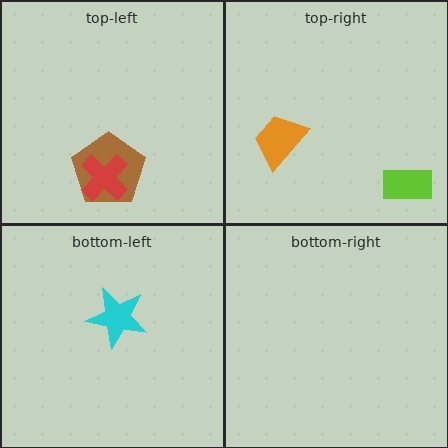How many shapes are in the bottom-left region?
1.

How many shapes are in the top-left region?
2.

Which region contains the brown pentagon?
The top-left region.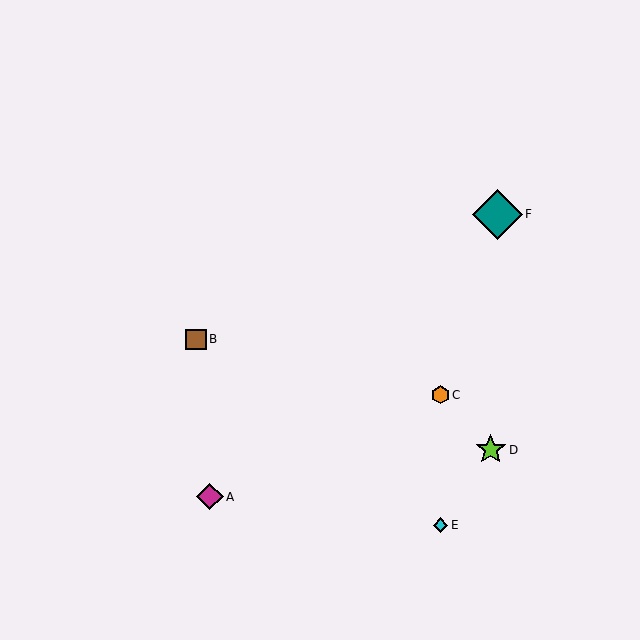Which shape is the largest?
The teal diamond (labeled F) is the largest.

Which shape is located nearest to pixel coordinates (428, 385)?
The orange hexagon (labeled C) at (440, 395) is nearest to that location.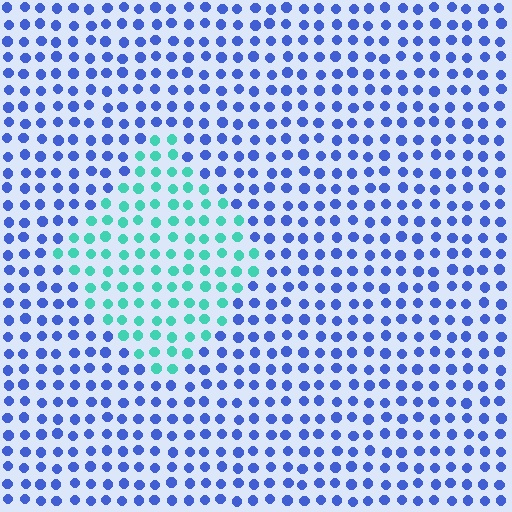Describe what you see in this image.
The image is filled with small blue elements in a uniform arrangement. A diamond-shaped region is visible where the elements are tinted to a slightly different hue, forming a subtle color boundary.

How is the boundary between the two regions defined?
The boundary is defined purely by a slight shift in hue (about 62 degrees). Spacing, size, and orientation are identical on both sides.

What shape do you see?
I see a diamond.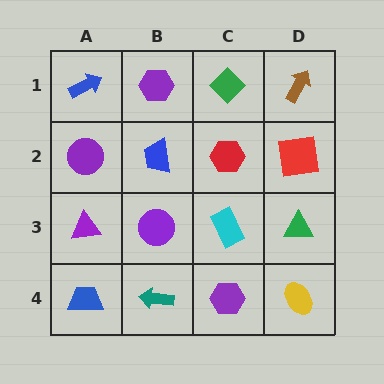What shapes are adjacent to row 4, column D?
A green triangle (row 3, column D), a purple hexagon (row 4, column C).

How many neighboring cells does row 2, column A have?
3.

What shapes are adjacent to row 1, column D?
A red square (row 2, column D), a green diamond (row 1, column C).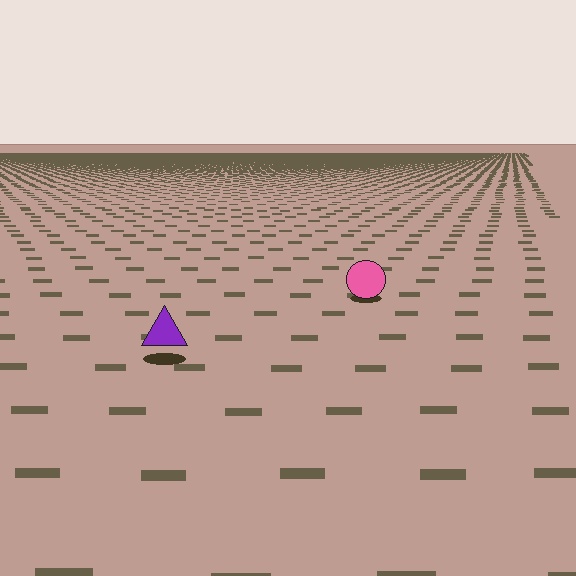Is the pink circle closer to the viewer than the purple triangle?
No. The purple triangle is closer — you can tell from the texture gradient: the ground texture is coarser near it.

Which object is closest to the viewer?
The purple triangle is closest. The texture marks near it are larger and more spread out.